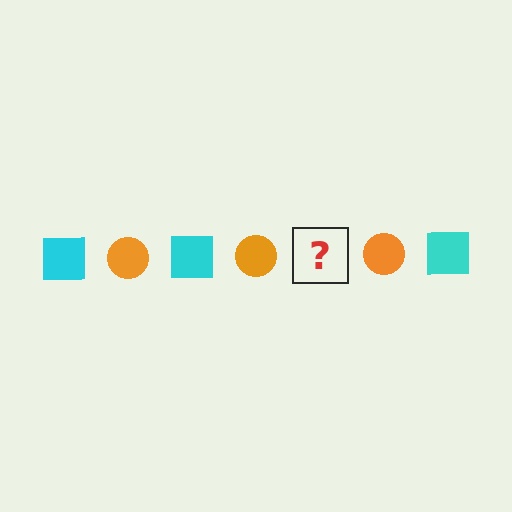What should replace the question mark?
The question mark should be replaced with a cyan square.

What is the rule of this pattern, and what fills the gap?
The rule is that the pattern alternates between cyan square and orange circle. The gap should be filled with a cyan square.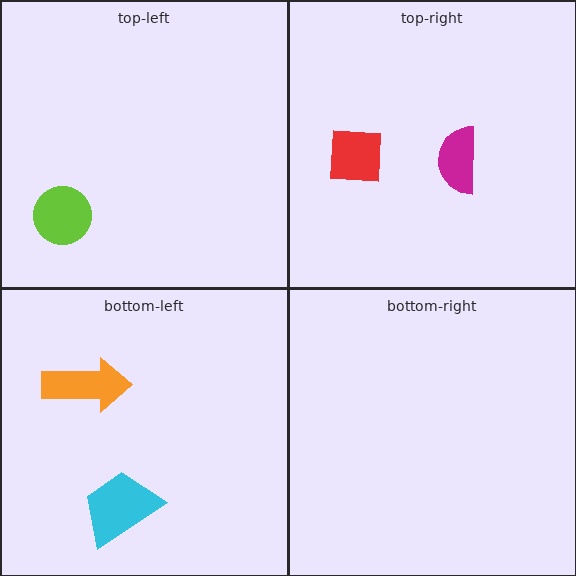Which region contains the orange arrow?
The bottom-left region.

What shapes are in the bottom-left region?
The orange arrow, the cyan trapezoid.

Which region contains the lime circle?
The top-left region.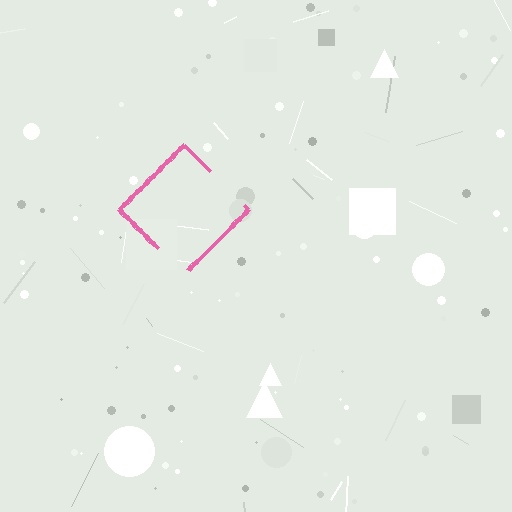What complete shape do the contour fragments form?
The contour fragments form a diamond.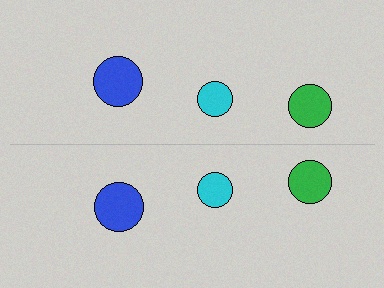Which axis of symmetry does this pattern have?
The pattern has a horizontal axis of symmetry running through the center of the image.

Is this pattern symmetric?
Yes, this pattern has bilateral (reflection) symmetry.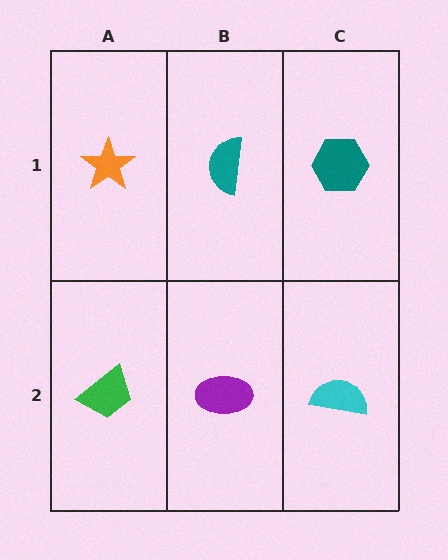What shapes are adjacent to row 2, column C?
A teal hexagon (row 1, column C), a purple ellipse (row 2, column B).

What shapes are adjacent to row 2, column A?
An orange star (row 1, column A), a purple ellipse (row 2, column B).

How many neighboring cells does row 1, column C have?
2.